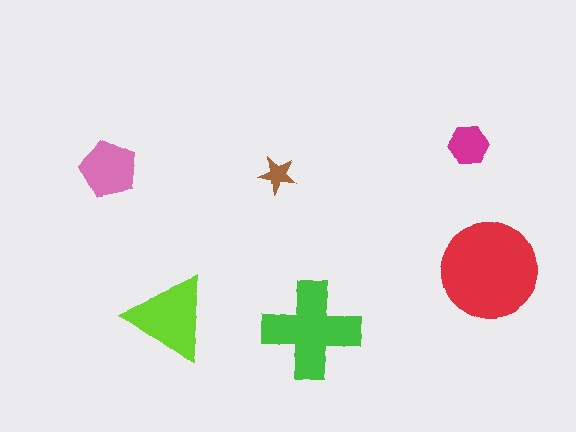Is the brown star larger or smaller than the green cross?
Smaller.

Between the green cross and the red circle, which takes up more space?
The red circle.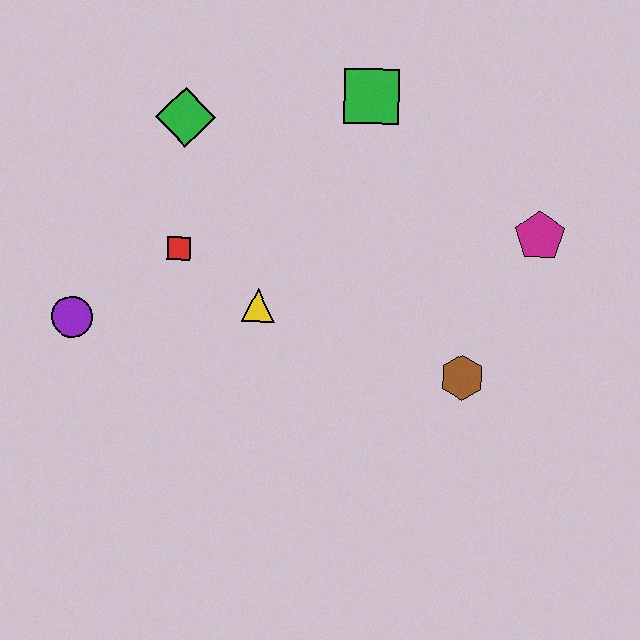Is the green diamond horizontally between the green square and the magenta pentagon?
No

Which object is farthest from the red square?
The magenta pentagon is farthest from the red square.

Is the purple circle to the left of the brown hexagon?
Yes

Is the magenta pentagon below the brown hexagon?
No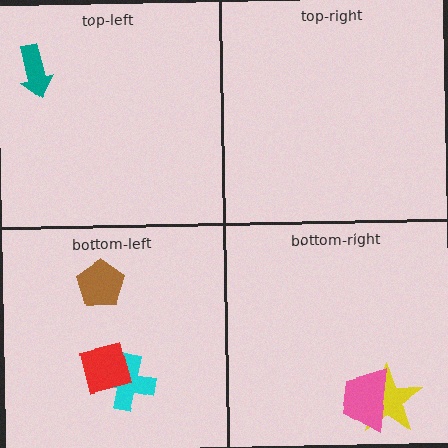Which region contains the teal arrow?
The top-left region.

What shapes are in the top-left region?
The teal arrow.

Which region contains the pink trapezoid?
The bottom-right region.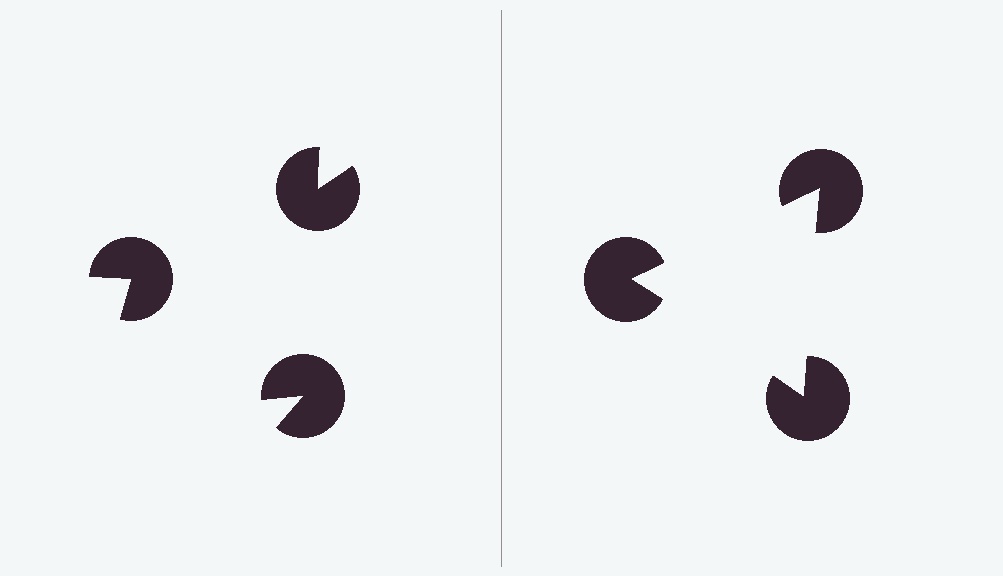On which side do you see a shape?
An illusory triangle appears on the right side. On the left side the wedge cuts are rotated, so no coherent shape forms.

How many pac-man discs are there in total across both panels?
6 — 3 on each side.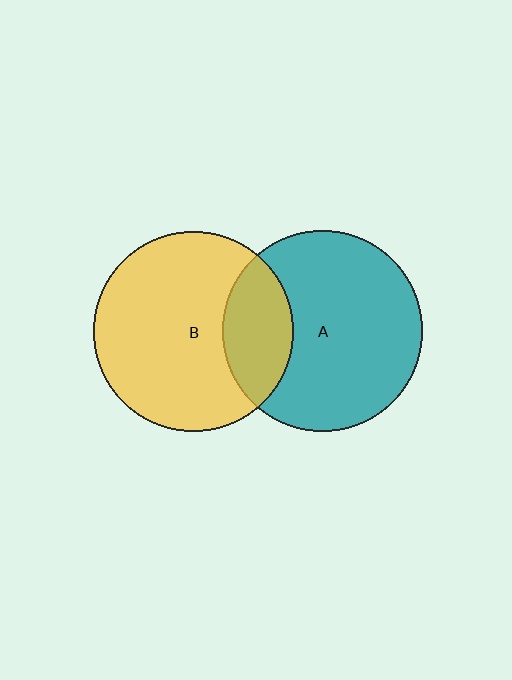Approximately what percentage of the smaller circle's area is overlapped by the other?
Approximately 25%.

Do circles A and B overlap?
Yes.